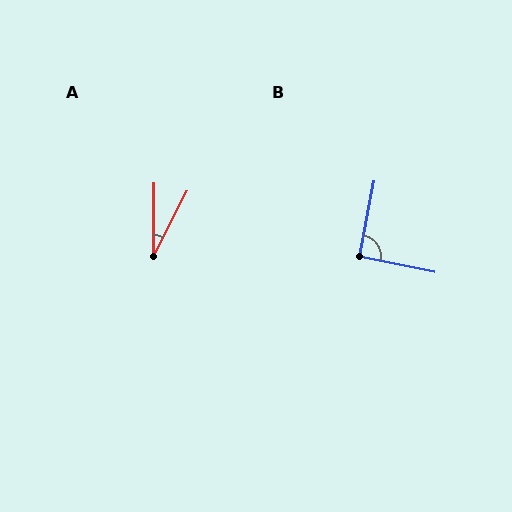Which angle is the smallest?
A, at approximately 27 degrees.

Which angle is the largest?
B, at approximately 91 degrees.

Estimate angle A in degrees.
Approximately 27 degrees.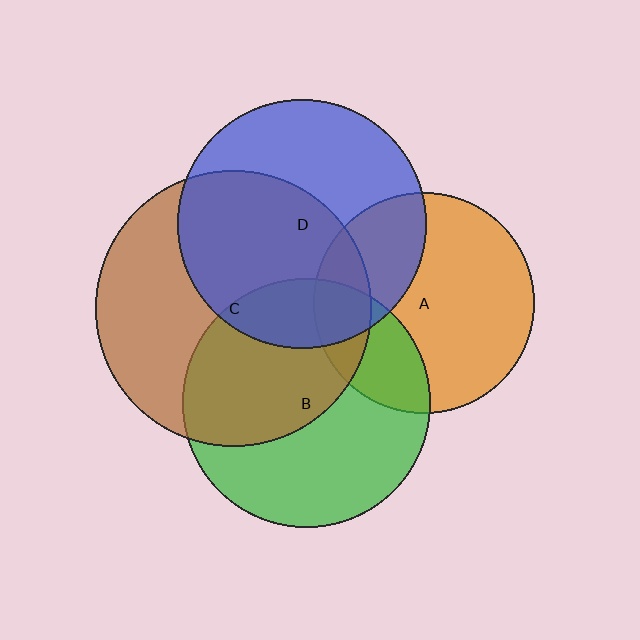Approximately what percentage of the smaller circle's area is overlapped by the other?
Approximately 15%.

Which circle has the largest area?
Circle C (brown).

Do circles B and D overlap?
Yes.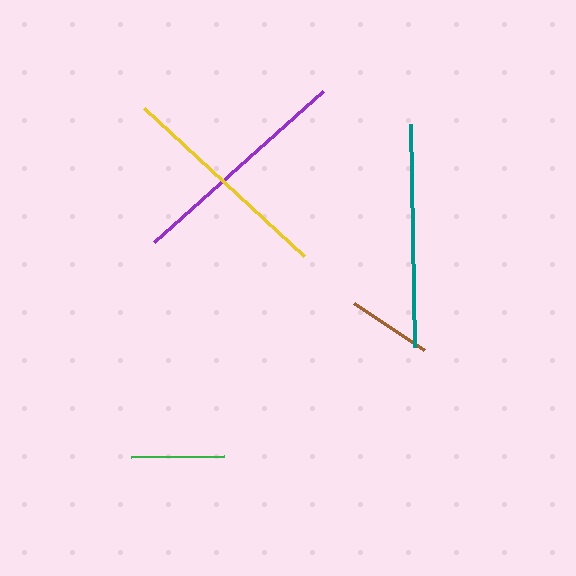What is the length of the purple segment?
The purple segment is approximately 226 pixels long.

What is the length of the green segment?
The green segment is approximately 94 pixels long.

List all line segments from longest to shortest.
From longest to shortest: purple, teal, yellow, green, brown.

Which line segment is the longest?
The purple line is the longest at approximately 226 pixels.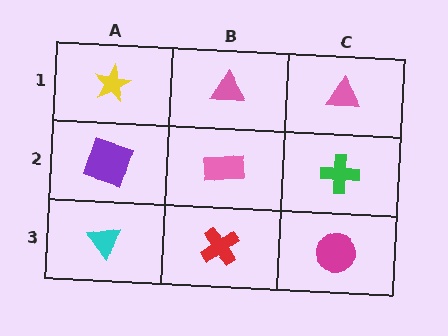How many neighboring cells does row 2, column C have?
3.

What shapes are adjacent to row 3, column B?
A pink rectangle (row 2, column B), a cyan triangle (row 3, column A), a magenta circle (row 3, column C).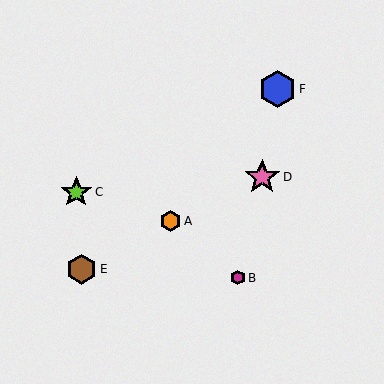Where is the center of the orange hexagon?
The center of the orange hexagon is at (170, 221).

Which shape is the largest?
The blue hexagon (labeled F) is the largest.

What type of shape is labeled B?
Shape B is a magenta hexagon.